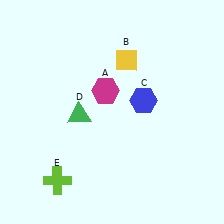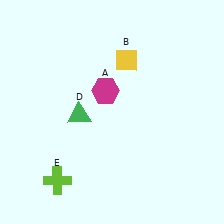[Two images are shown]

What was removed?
The blue hexagon (C) was removed in Image 2.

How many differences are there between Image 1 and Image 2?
There is 1 difference between the two images.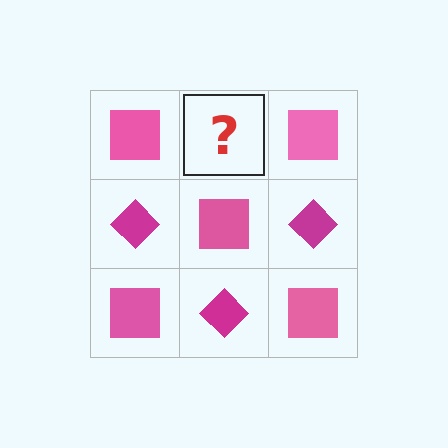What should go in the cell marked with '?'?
The missing cell should contain a magenta diamond.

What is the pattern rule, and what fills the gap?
The rule is that it alternates pink square and magenta diamond in a checkerboard pattern. The gap should be filled with a magenta diamond.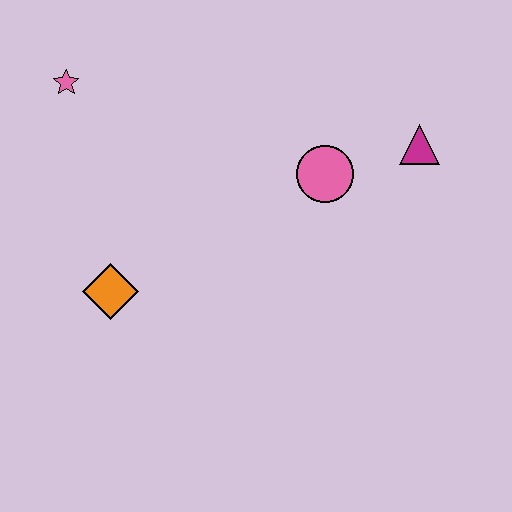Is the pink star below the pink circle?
No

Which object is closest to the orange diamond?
The pink star is closest to the orange diamond.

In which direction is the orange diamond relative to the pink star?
The orange diamond is below the pink star.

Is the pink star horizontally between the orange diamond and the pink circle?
No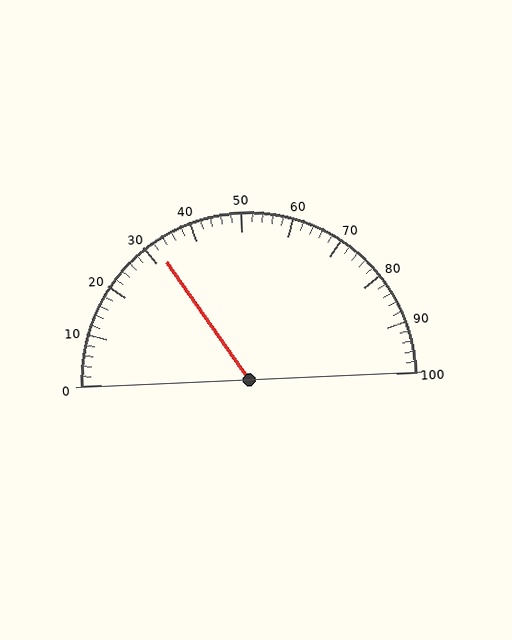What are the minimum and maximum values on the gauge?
The gauge ranges from 0 to 100.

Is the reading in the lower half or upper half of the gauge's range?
The reading is in the lower half of the range (0 to 100).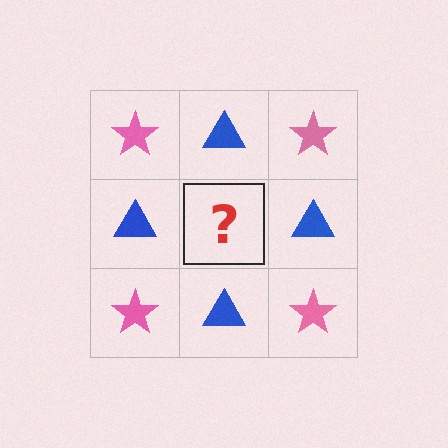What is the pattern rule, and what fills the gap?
The rule is that it alternates pink star and blue triangle in a checkerboard pattern. The gap should be filled with a pink star.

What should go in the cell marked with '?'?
The missing cell should contain a pink star.